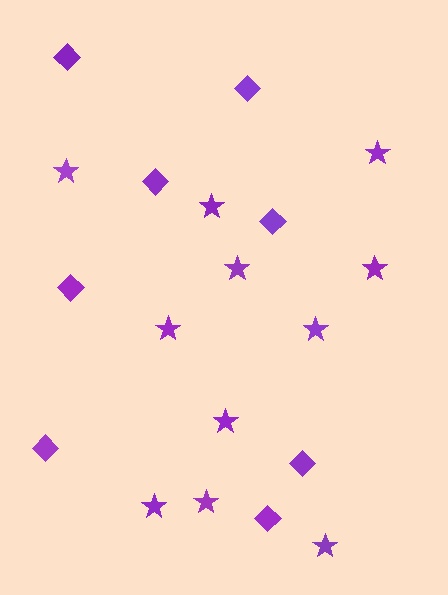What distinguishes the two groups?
There are 2 groups: one group of diamonds (8) and one group of stars (11).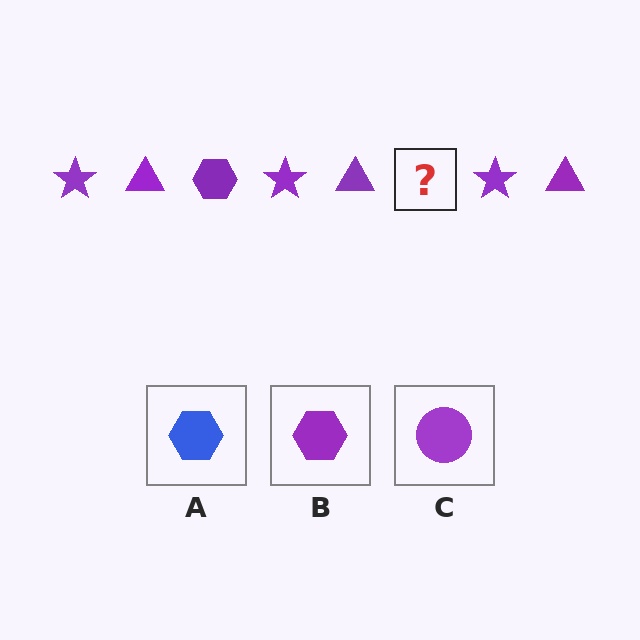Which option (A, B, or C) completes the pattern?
B.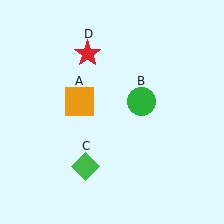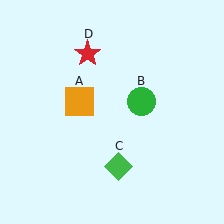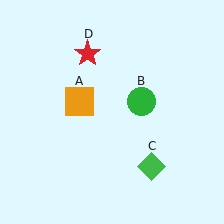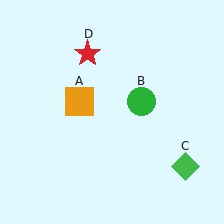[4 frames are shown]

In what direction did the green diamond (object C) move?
The green diamond (object C) moved right.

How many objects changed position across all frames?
1 object changed position: green diamond (object C).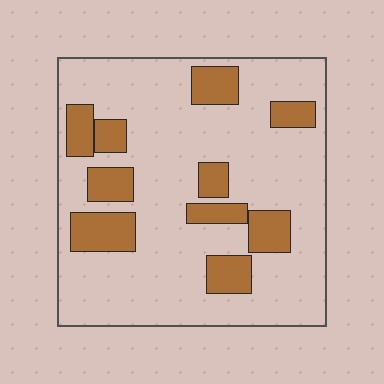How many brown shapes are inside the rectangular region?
10.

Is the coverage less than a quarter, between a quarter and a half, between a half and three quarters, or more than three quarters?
Less than a quarter.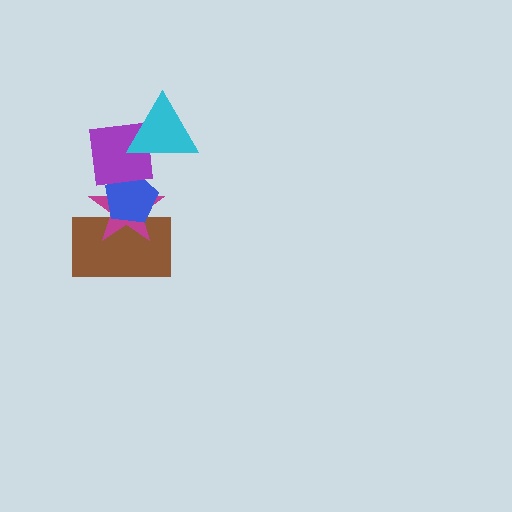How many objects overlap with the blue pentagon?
3 objects overlap with the blue pentagon.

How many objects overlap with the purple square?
3 objects overlap with the purple square.